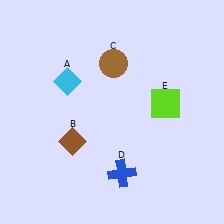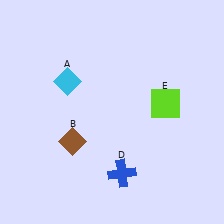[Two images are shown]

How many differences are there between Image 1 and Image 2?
There is 1 difference between the two images.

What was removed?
The brown circle (C) was removed in Image 2.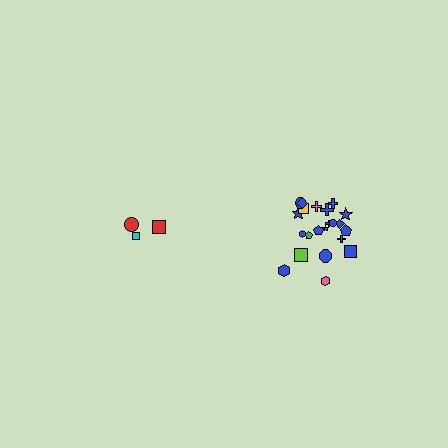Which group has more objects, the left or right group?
The right group.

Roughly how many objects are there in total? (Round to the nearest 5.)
Roughly 25 objects in total.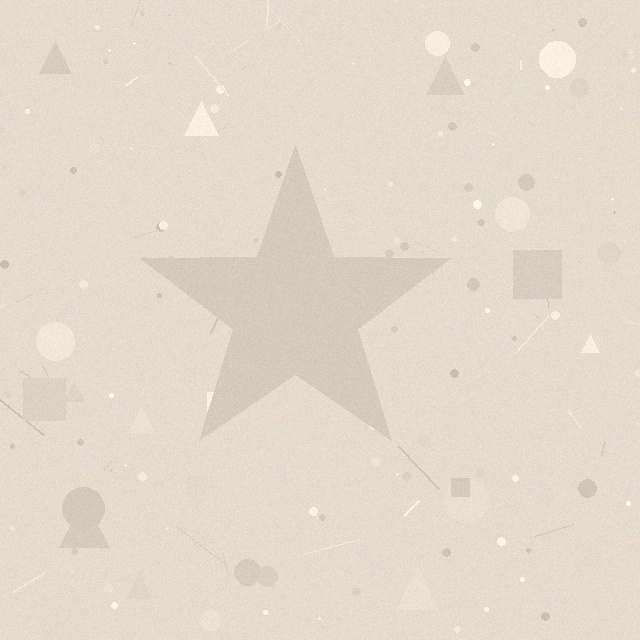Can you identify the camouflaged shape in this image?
The camouflaged shape is a star.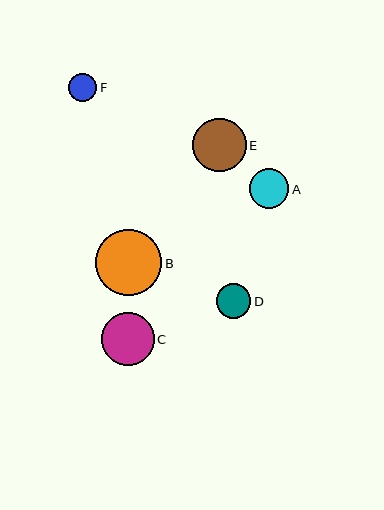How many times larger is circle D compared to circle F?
Circle D is approximately 1.2 times the size of circle F.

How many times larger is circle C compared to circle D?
Circle C is approximately 1.5 times the size of circle D.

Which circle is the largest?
Circle B is the largest with a size of approximately 66 pixels.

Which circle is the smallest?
Circle F is the smallest with a size of approximately 28 pixels.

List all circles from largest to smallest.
From largest to smallest: B, E, C, A, D, F.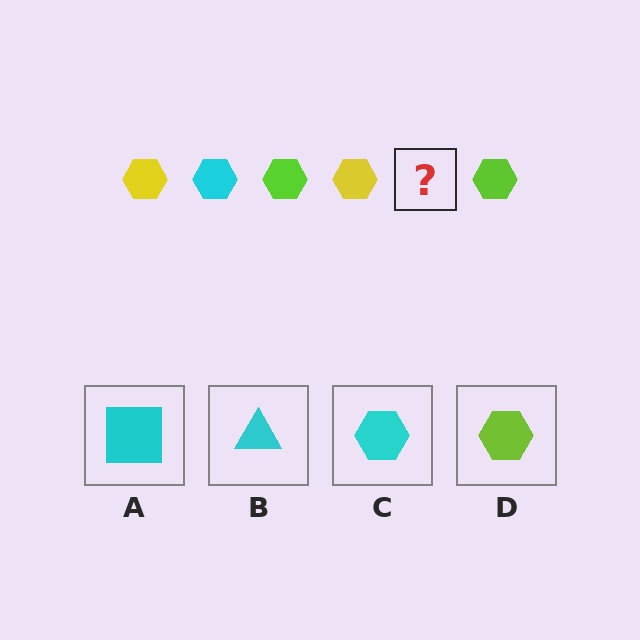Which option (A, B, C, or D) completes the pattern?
C.